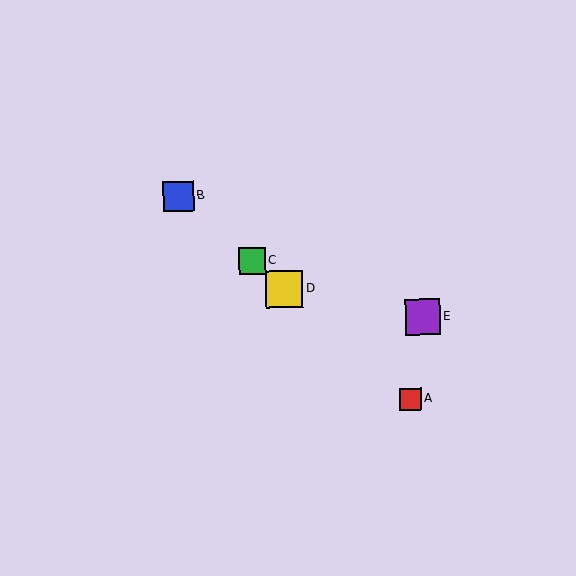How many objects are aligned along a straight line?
4 objects (A, B, C, D) are aligned along a straight line.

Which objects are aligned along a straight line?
Objects A, B, C, D are aligned along a straight line.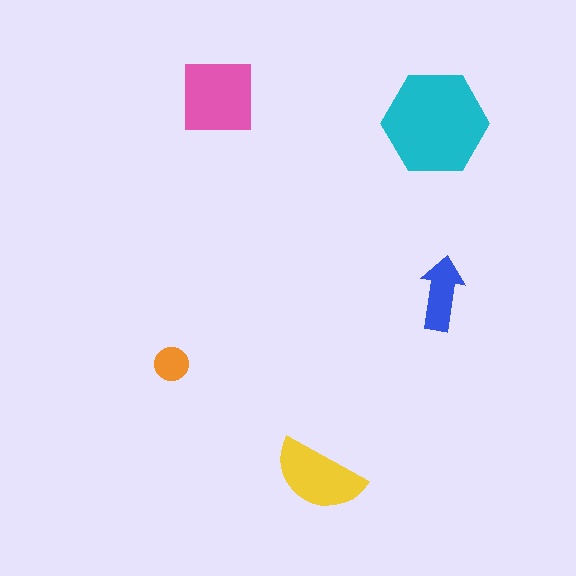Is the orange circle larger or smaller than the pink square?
Smaller.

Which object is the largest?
The cyan hexagon.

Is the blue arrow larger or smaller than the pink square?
Smaller.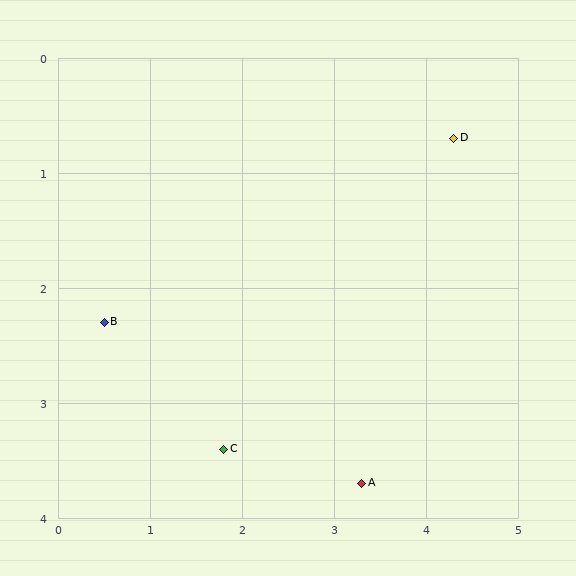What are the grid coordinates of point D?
Point D is at approximately (4.3, 0.7).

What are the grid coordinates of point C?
Point C is at approximately (1.8, 3.4).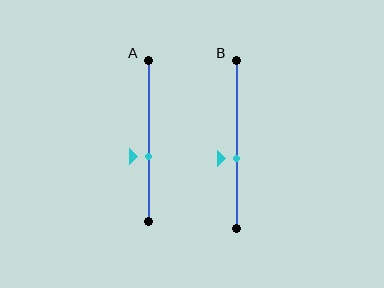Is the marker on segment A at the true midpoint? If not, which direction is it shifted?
No, the marker on segment A is shifted downward by about 10% of the segment length.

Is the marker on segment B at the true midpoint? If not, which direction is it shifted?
No, the marker on segment B is shifted downward by about 9% of the segment length.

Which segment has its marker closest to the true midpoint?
Segment B has its marker closest to the true midpoint.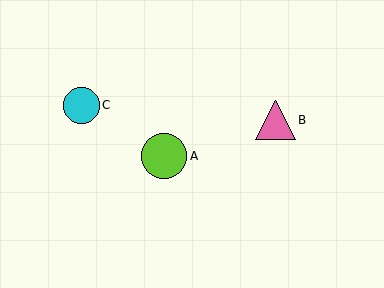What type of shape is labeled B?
Shape B is a pink triangle.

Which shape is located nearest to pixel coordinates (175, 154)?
The lime circle (labeled A) at (164, 156) is nearest to that location.